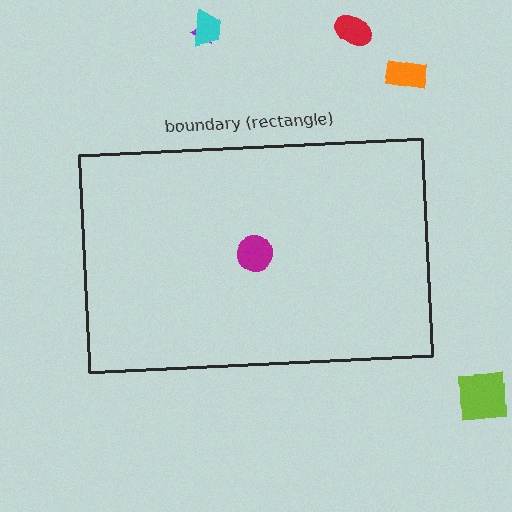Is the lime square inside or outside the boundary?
Outside.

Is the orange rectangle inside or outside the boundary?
Outside.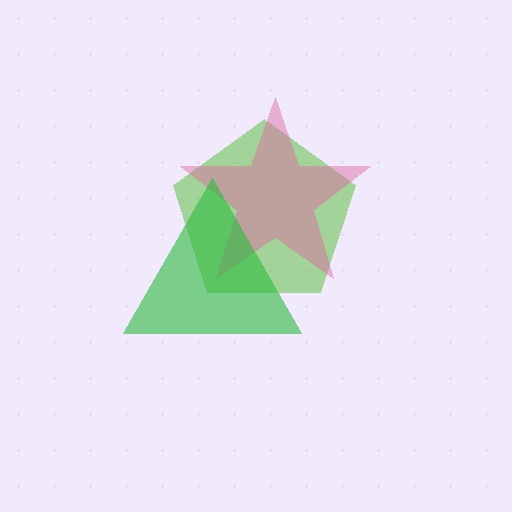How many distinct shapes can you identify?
There are 3 distinct shapes: a lime pentagon, a pink star, a green triangle.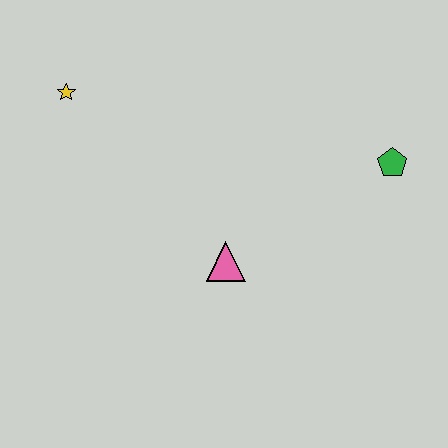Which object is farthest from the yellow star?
The green pentagon is farthest from the yellow star.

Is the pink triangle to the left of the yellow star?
No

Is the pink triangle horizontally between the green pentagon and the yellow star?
Yes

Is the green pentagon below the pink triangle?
No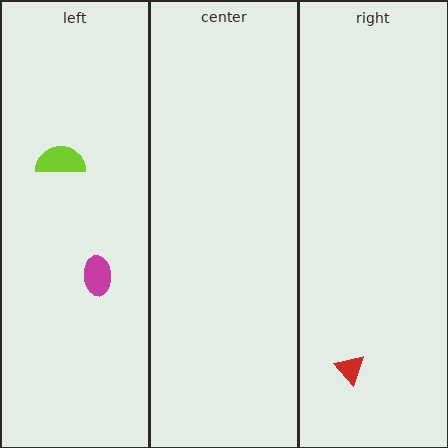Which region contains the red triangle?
The right region.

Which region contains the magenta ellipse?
The left region.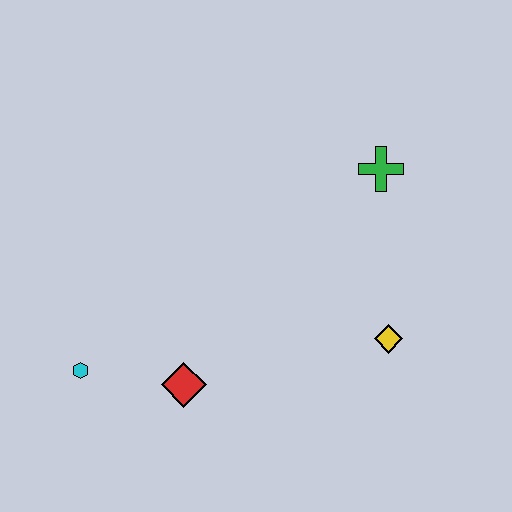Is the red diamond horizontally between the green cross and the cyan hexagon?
Yes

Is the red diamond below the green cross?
Yes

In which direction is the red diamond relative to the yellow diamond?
The red diamond is to the left of the yellow diamond.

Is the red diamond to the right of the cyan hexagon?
Yes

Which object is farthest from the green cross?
The cyan hexagon is farthest from the green cross.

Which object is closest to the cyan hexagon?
The red diamond is closest to the cyan hexagon.